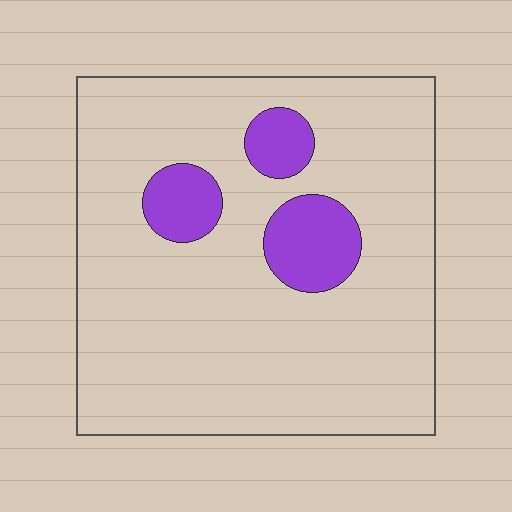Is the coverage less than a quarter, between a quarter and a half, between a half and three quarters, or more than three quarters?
Less than a quarter.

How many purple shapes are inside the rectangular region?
3.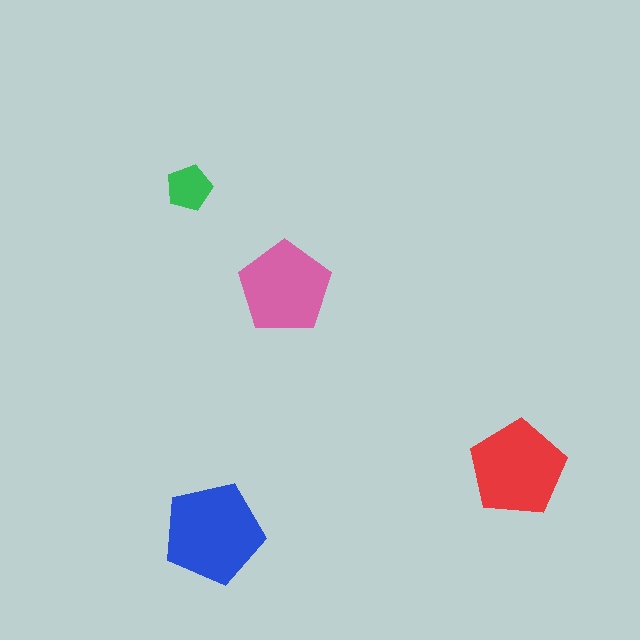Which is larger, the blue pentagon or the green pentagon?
The blue one.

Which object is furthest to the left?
The green pentagon is leftmost.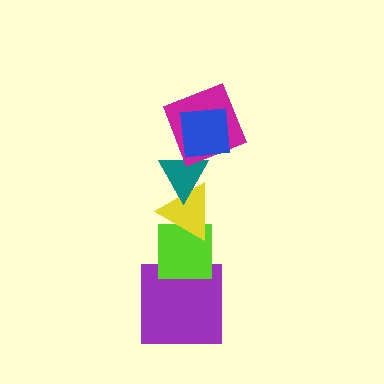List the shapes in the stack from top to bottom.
From top to bottom: the blue square, the magenta square, the teal triangle, the yellow triangle, the lime square, the purple square.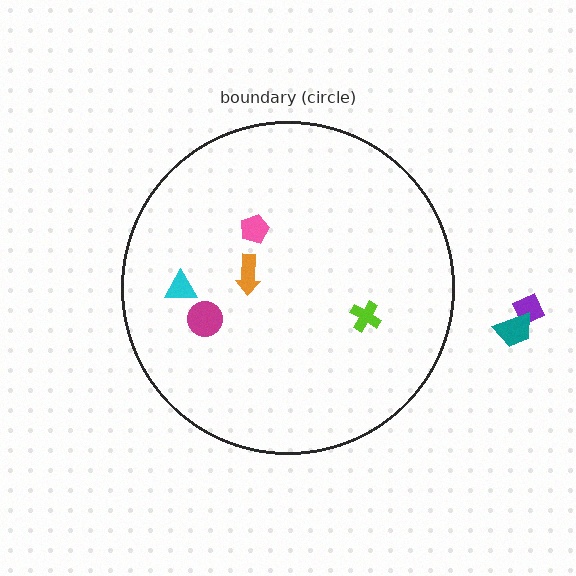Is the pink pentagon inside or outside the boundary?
Inside.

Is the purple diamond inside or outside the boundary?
Outside.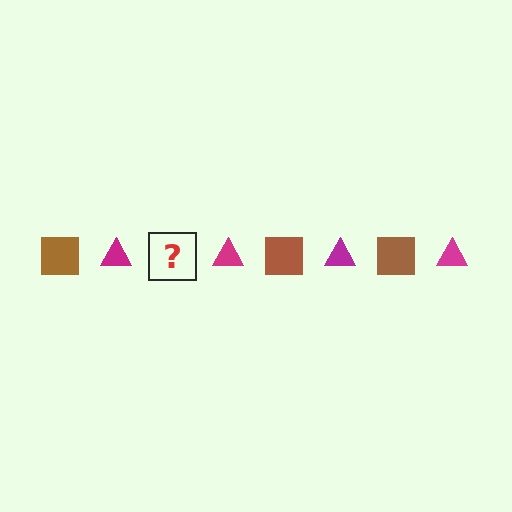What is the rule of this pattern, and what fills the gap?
The rule is that the pattern alternates between brown square and magenta triangle. The gap should be filled with a brown square.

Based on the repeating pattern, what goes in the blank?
The blank should be a brown square.